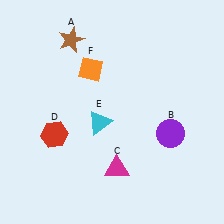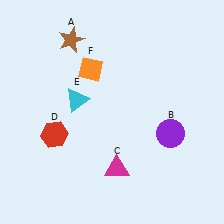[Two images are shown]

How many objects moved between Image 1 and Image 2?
1 object moved between the two images.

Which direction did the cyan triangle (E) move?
The cyan triangle (E) moved up.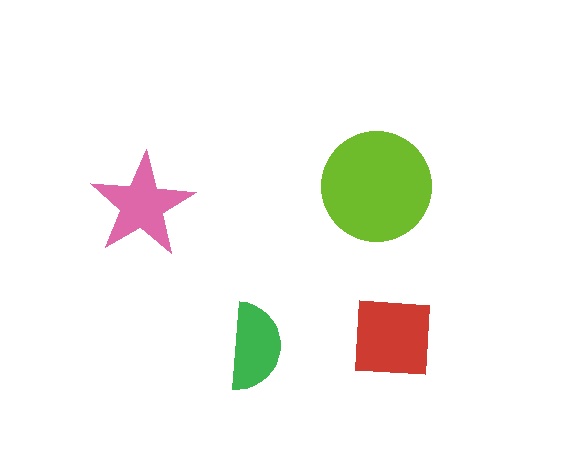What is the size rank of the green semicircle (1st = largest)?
4th.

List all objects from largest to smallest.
The lime circle, the red square, the pink star, the green semicircle.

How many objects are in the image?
There are 4 objects in the image.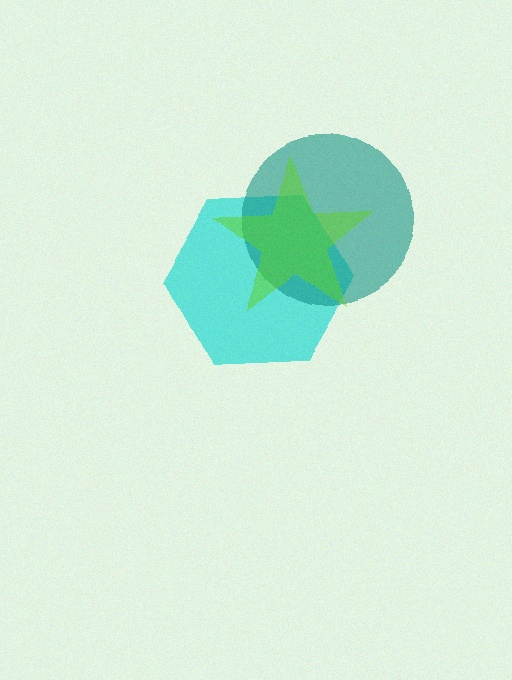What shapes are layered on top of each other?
The layered shapes are: a cyan hexagon, a teal circle, a lime star.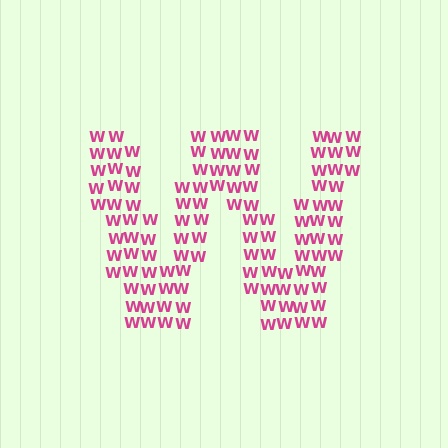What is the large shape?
The large shape is the letter W.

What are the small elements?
The small elements are letter W's.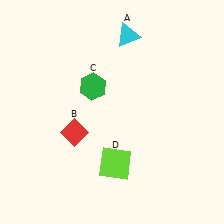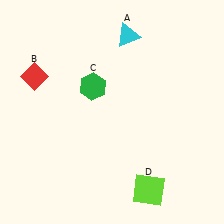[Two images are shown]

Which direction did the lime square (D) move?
The lime square (D) moved right.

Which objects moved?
The objects that moved are: the red diamond (B), the lime square (D).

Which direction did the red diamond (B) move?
The red diamond (B) moved up.